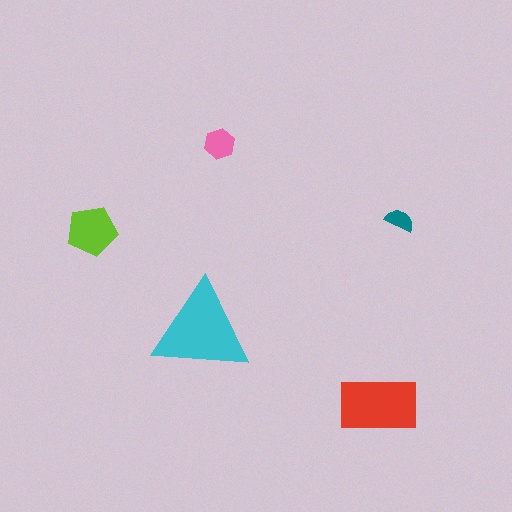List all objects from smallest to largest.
The teal semicircle, the pink hexagon, the lime pentagon, the red rectangle, the cyan triangle.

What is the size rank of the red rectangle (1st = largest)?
2nd.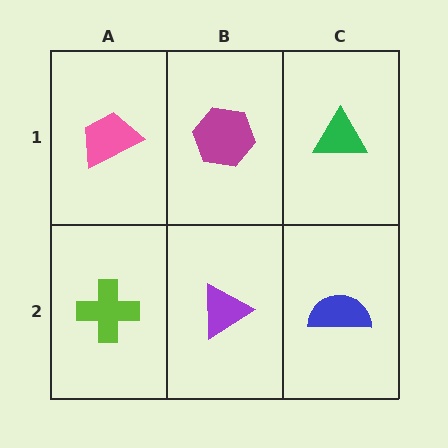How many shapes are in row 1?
3 shapes.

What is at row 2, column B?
A purple triangle.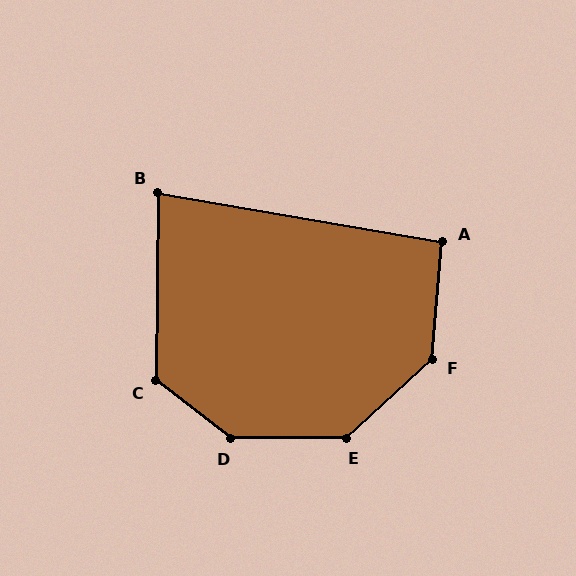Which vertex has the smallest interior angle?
B, at approximately 81 degrees.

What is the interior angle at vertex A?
Approximately 95 degrees (obtuse).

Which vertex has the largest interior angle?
D, at approximately 142 degrees.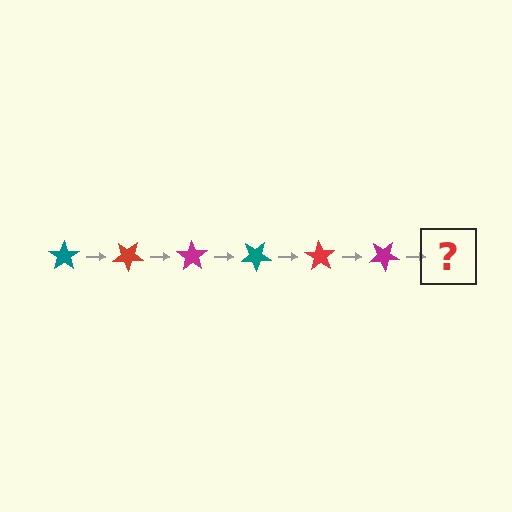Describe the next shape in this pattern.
It should be a teal star, rotated 210 degrees from the start.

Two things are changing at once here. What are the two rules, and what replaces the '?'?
The two rules are that it rotates 35 degrees each step and the color cycles through teal, red, and magenta. The '?' should be a teal star, rotated 210 degrees from the start.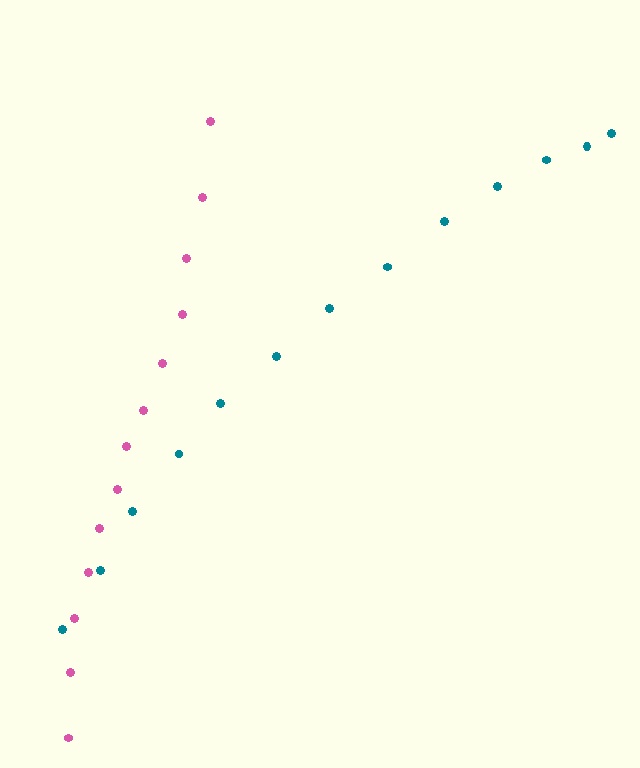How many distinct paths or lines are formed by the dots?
There are 2 distinct paths.